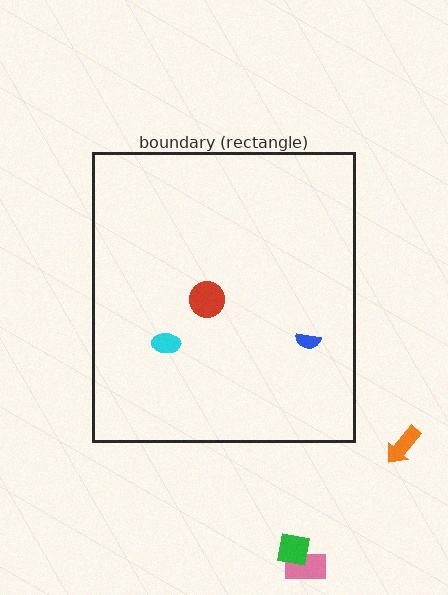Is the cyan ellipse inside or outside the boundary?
Inside.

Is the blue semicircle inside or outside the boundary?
Inside.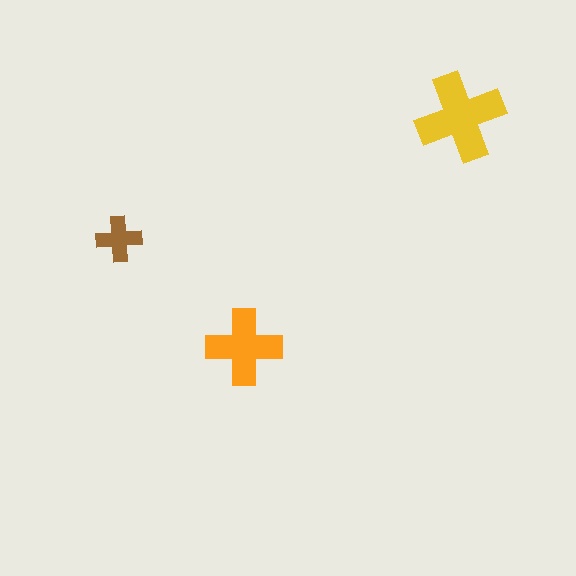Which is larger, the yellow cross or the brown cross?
The yellow one.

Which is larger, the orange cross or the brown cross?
The orange one.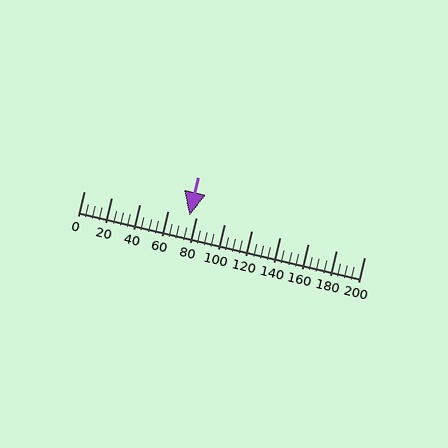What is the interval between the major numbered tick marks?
The major tick marks are spaced 20 units apart.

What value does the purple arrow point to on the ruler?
The purple arrow points to approximately 75.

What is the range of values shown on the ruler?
The ruler shows values from 0 to 200.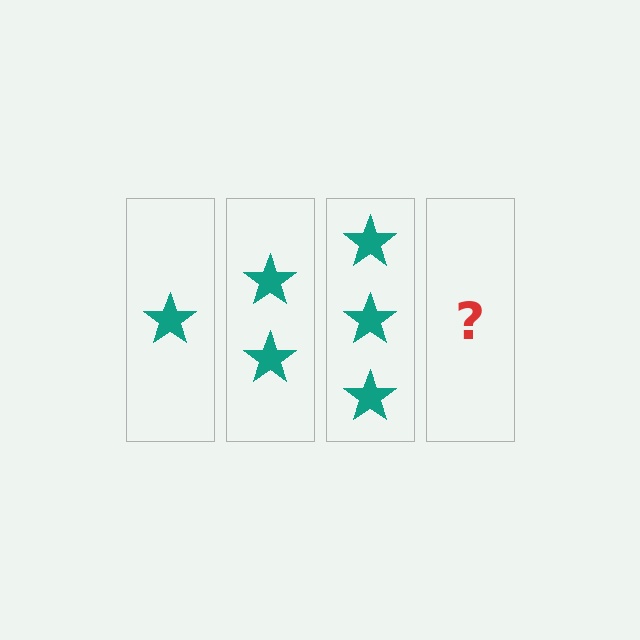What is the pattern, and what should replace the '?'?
The pattern is that each step adds one more star. The '?' should be 4 stars.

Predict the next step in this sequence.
The next step is 4 stars.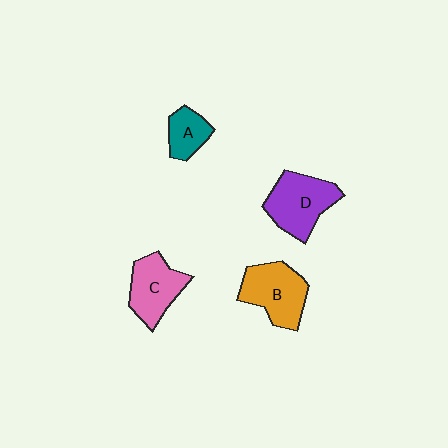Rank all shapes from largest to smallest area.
From largest to smallest: D (purple), B (orange), C (pink), A (teal).